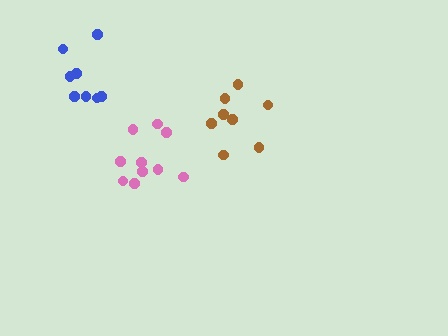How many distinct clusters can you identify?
There are 3 distinct clusters.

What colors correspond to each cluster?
The clusters are colored: brown, pink, blue.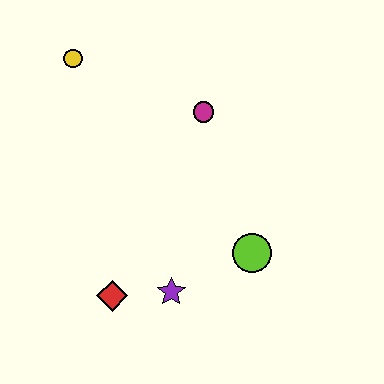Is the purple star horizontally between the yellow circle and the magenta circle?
Yes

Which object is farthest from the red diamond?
The yellow circle is farthest from the red diamond.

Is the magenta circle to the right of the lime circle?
No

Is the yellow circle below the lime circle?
No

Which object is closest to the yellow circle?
The magenta circle is closest to the yellow circle.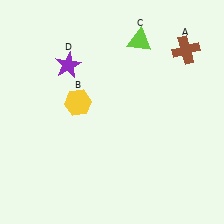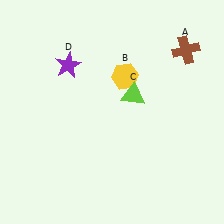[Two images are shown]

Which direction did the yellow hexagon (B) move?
The yellow hexagon (B) moved right.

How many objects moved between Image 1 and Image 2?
2 objects moved between the two images.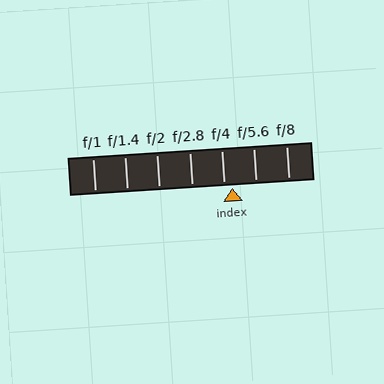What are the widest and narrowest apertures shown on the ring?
The widest aperture shown is f/1 and the narrowest is f/8.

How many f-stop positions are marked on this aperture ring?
There are 7 f-stop positions marked.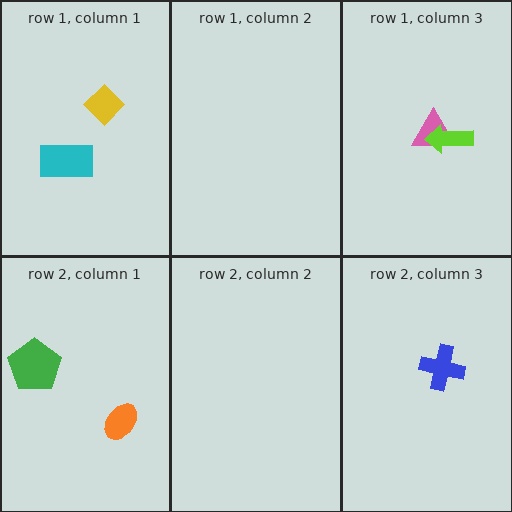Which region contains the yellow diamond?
The row 1, column 1 region.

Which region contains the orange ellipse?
The row 2, column 1 region.